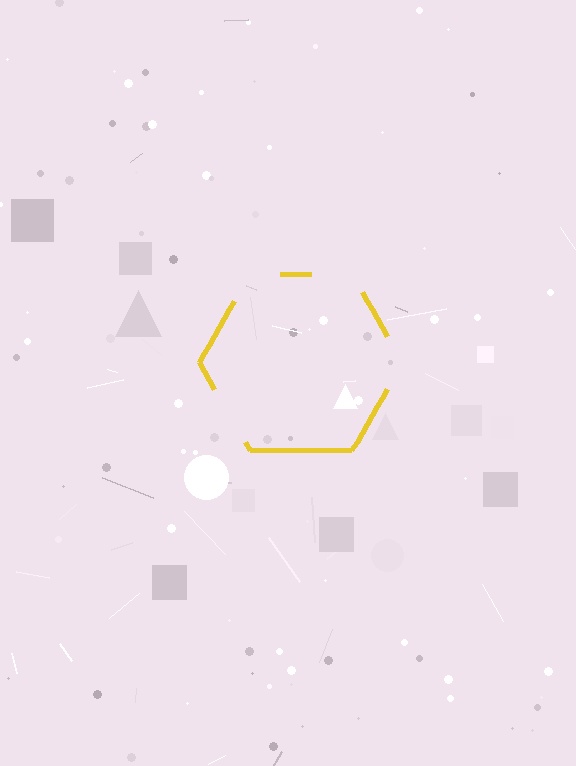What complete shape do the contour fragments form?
The contour fragments form a hexagon.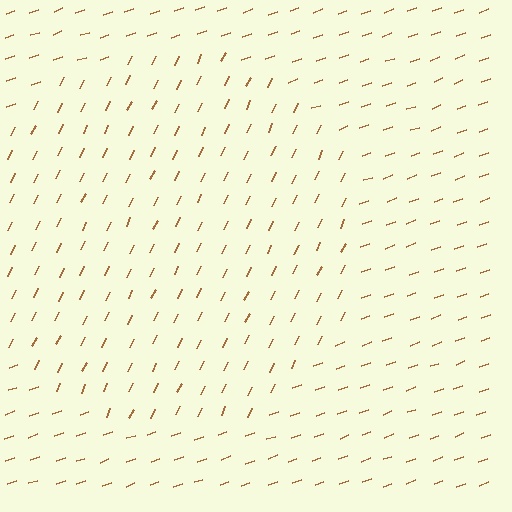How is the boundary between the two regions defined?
The boundary is defined purely by a change in line orientation (approximately 45 degrees difference). All lines are the same color and thickness.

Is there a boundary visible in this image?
Yes, there is a texture boundary formed by a change in line orientation.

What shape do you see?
I see a circle.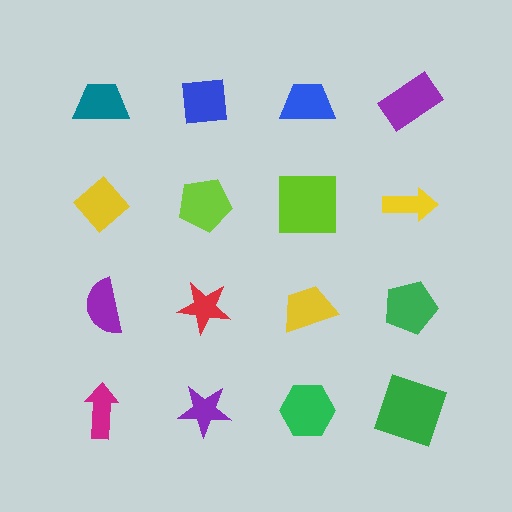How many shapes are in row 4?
4 shapes.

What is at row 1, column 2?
A blue square.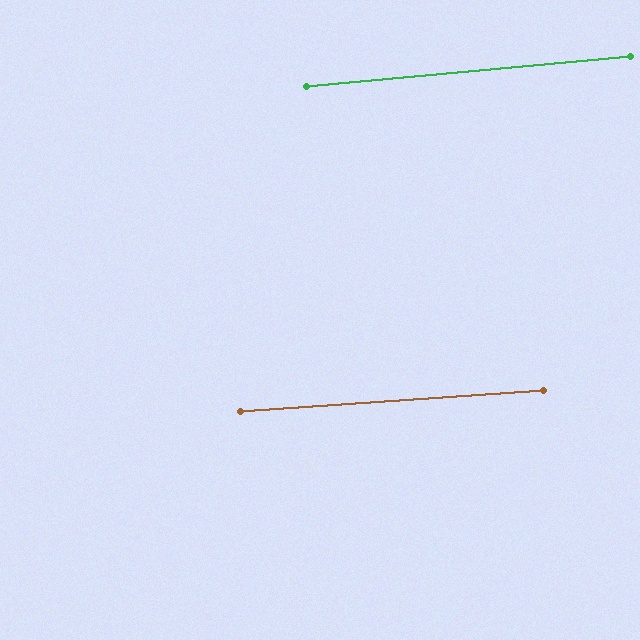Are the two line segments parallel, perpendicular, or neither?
Parallel — their directions differ by only 1.3°.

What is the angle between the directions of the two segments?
Approximately 1 degree.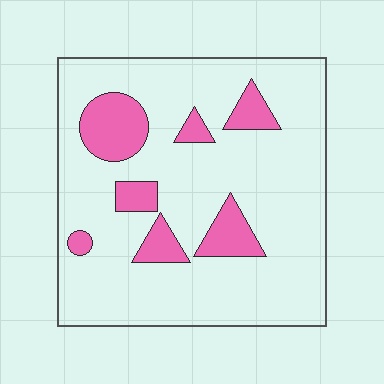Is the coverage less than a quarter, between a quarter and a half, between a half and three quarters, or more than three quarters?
Less than a quarter.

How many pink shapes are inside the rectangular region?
7.